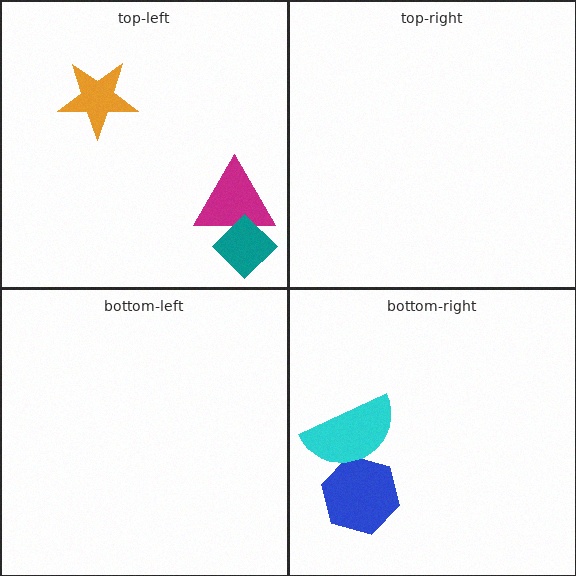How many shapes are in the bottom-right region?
2.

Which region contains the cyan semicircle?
The bottom-right region.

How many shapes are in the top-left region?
3.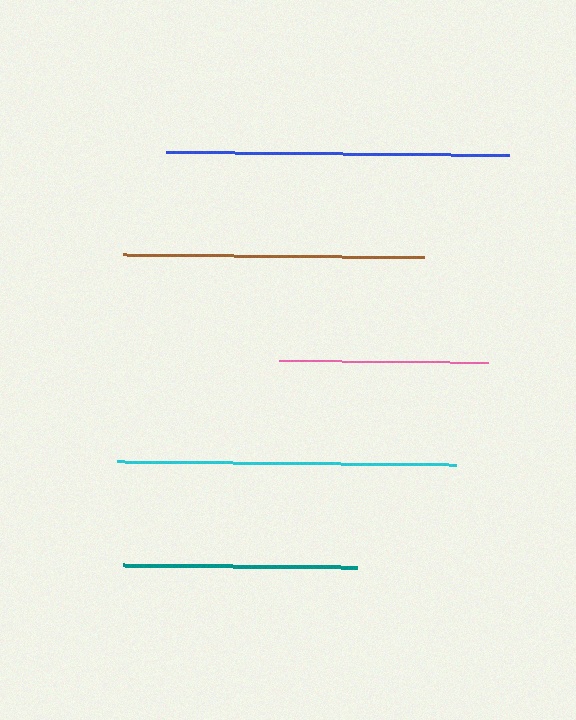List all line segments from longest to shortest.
From longest to shortest: blue, cyan, brown, teal, pink.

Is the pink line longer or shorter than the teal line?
The teal line is longer than the pink line.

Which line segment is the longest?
The blue line is the longest at approximately 343 pixels.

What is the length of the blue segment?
The blue segment is approximately 343 pixels long.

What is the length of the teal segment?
The teal segment is approximately 234 pixels long.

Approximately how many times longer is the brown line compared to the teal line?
The brown line is approximately 1.3 times the length of the teal line.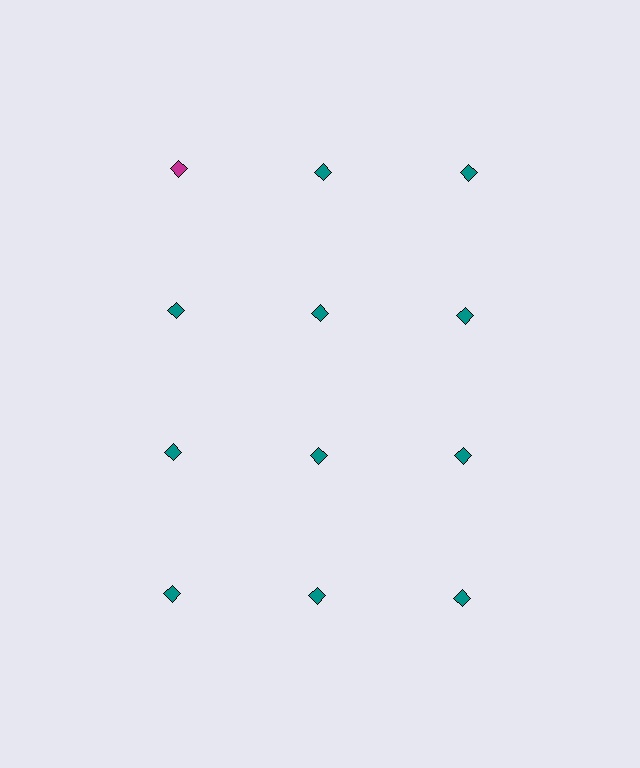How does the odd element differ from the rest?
It has a different color: magenta instead of teal.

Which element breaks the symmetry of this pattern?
The magenta diamond in the top row, leftmost column breaks the symmetry. All other shapes are teal diamonds.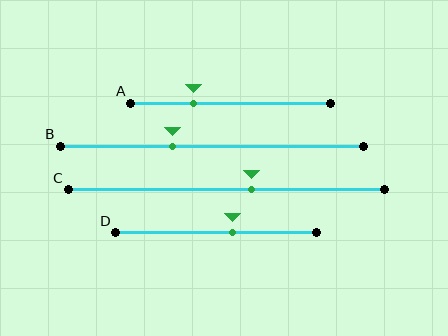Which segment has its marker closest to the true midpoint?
Segment C has its marker closest to the true midpoint.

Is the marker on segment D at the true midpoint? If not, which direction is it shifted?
No, the marker on segment D is shifted to the right by about 8% of the segment length.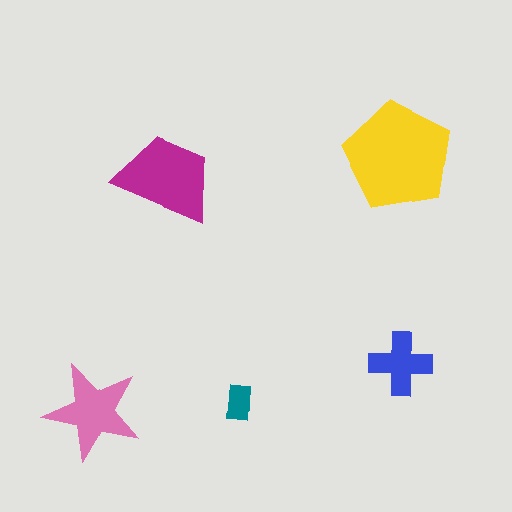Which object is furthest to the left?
The pink star is leftmost.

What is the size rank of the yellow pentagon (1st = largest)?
1st.